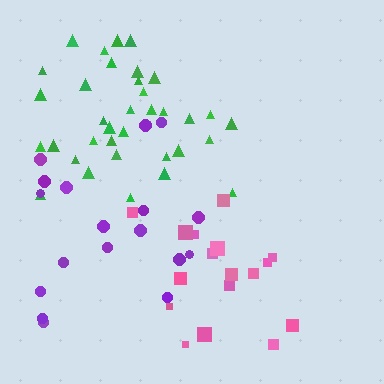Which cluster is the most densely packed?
Green.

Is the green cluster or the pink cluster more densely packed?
Green.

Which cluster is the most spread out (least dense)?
Purple.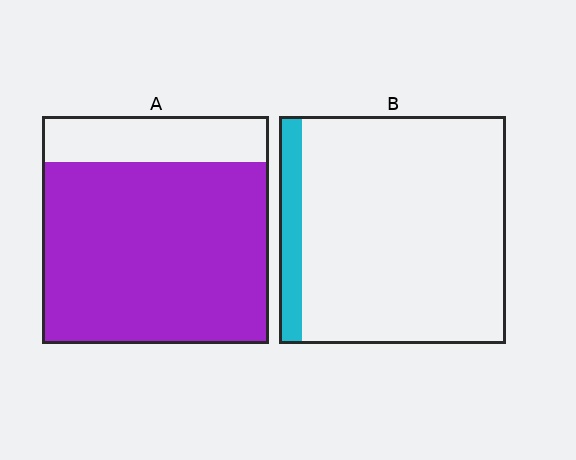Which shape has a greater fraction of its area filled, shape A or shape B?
Shape A.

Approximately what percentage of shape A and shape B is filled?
A is approximately 80% and B is approximately 10%.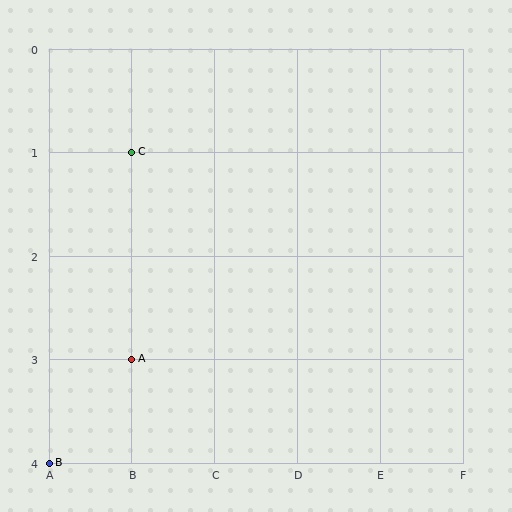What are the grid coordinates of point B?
Point B is at grid coordinates (A, 4).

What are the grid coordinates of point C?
Point C is at grid coordinates (B, 1).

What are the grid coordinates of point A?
Point A is at grid coordinates (B, 3).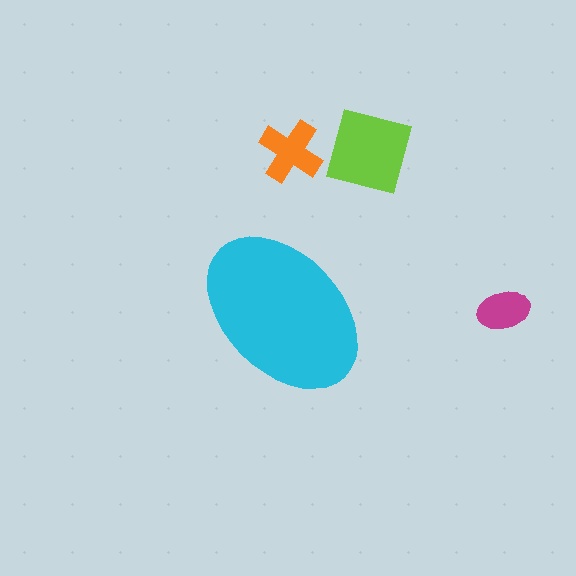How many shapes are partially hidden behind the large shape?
0 shapes are partially hidden.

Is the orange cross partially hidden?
No, the orange cross is fully visible.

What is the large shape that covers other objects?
A cyan ellipse.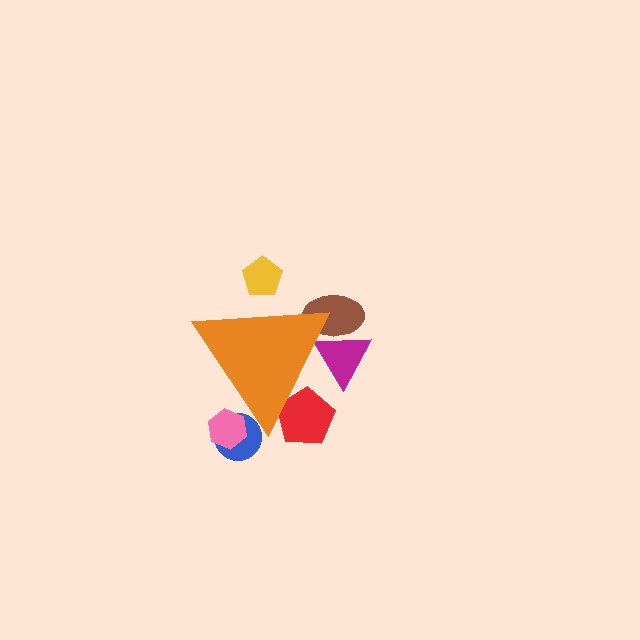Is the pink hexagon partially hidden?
Yes, the pink hexagon is partially hidden behind the orange triangle.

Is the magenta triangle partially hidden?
Yes, the magenta triangle is partially hidden behind the orange triangle.